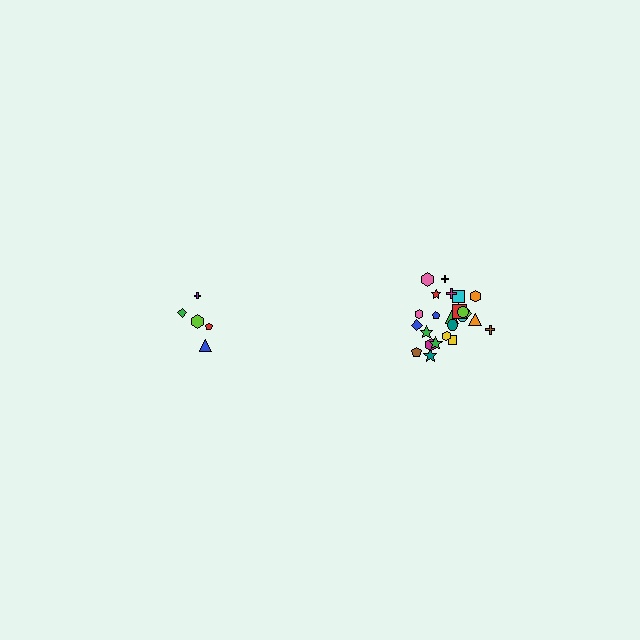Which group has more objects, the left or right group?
The right group.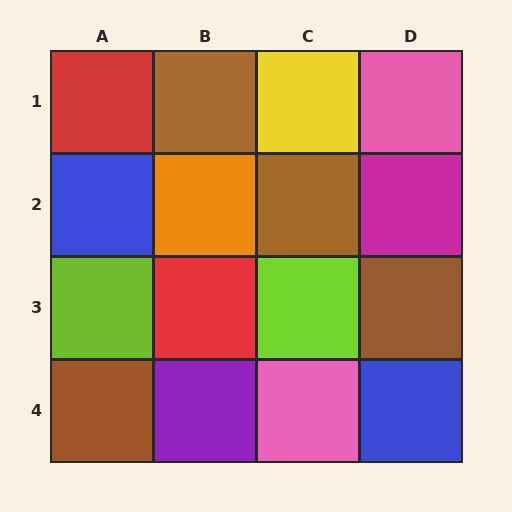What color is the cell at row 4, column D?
Blue.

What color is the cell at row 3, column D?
Brown.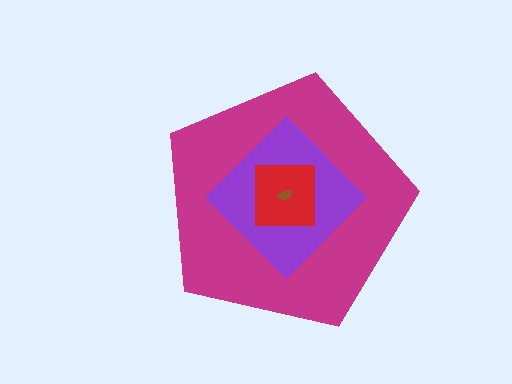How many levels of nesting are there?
4.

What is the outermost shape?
The magenta pentagon.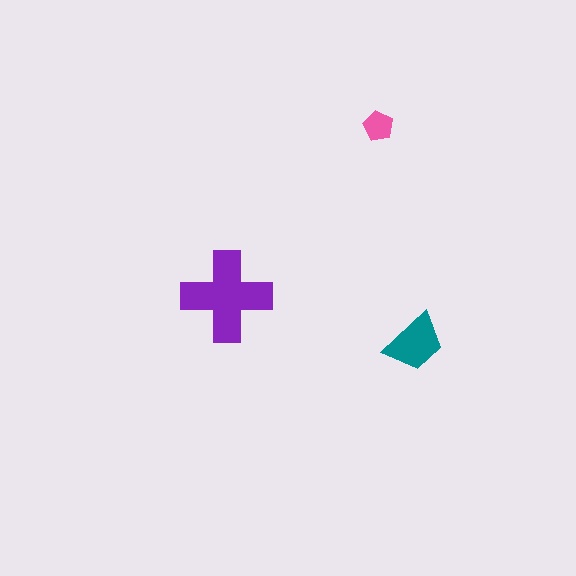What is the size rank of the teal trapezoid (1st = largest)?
2nd.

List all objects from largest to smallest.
The purple cross, the teal trapezoid, the pink pentagon.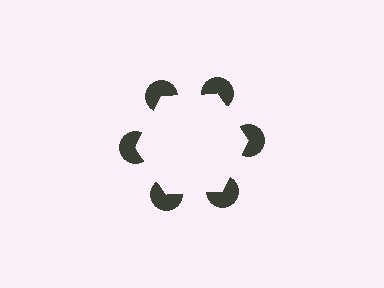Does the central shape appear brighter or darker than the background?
It typically appears slightly brighter than the background, even though no actual brightness change is drawn.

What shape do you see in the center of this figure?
An illusory hexagon — its edges are inferred from the aligned wedge cuts in the pac-man discs, not physically drawn.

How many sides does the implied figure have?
6 sides.